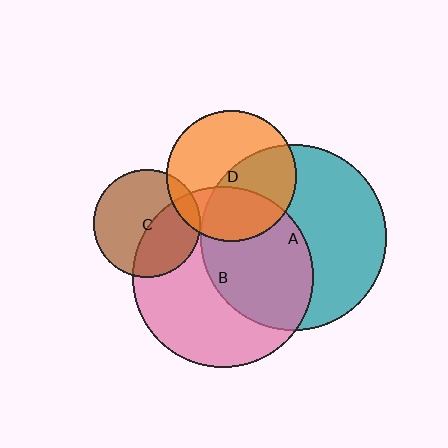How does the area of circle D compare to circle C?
Approximately 1.5 times.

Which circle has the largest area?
Circle A (teal).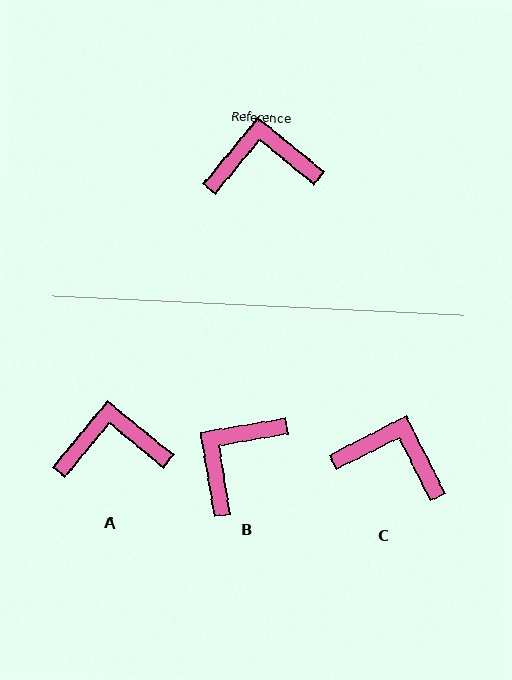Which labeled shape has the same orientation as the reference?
A.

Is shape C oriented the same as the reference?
No, it is off by about 24 degrees.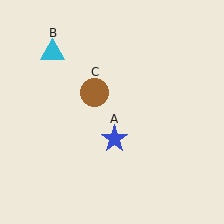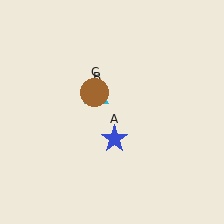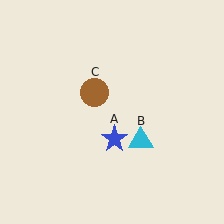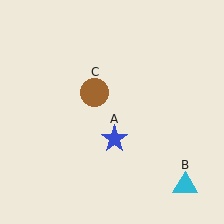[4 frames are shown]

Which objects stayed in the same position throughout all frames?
Blue star (object A) and brown circle (object C) remained stationary.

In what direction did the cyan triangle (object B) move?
The cyan triangle (object B) moved down and to the right.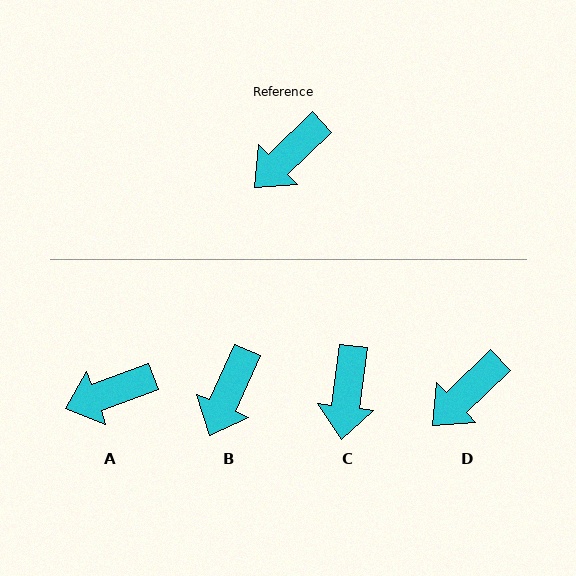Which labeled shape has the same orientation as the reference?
D.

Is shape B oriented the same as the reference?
No, it is off by about 22 degrees.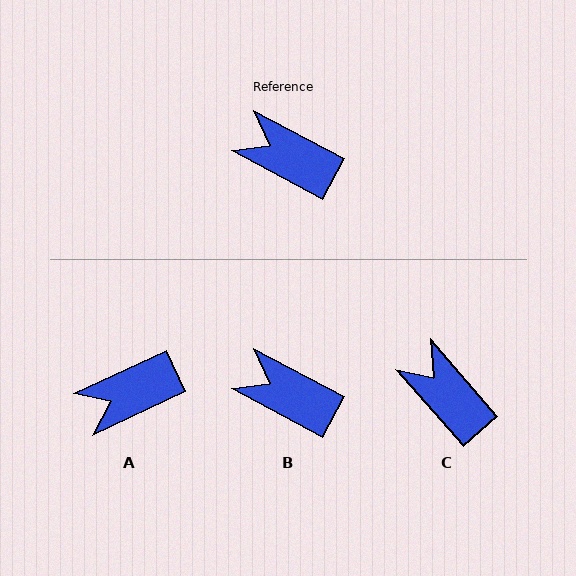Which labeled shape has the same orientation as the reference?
B.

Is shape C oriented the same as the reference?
No, it is off by about 21 degrees.